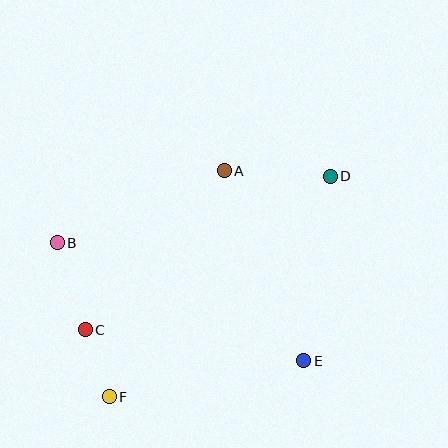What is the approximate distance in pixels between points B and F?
The distance between B and F is approximately 162 pixels.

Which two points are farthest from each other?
Points D and F are farthest from each other.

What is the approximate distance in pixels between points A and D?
The distance between A and D is approximately 106 pixels.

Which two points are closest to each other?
Points C and F are closest to each other.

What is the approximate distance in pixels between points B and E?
The distance between B and E is approximately 273 pixels.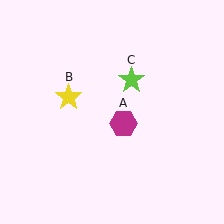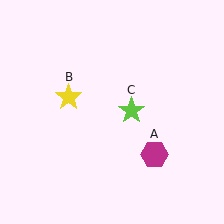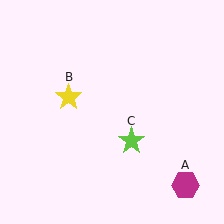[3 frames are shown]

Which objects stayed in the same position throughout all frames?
Yellow star (object B) remained stationary.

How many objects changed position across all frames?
2 objects changed position: magenta hexagon (object A), lime star (object C).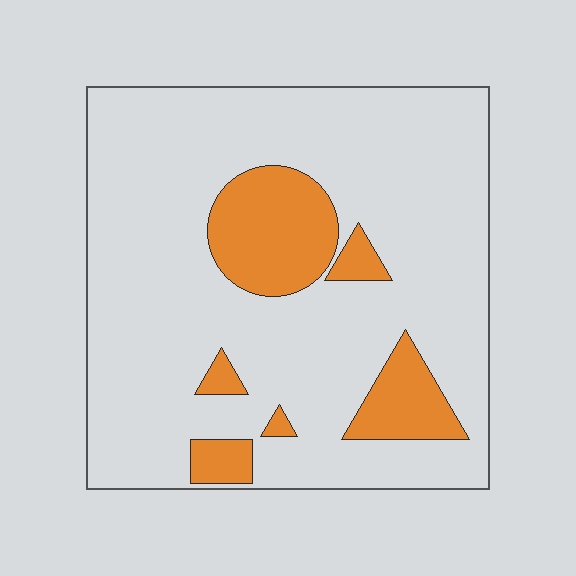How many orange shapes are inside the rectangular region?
6.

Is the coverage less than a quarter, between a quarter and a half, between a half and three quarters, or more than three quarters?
Less than a quarter.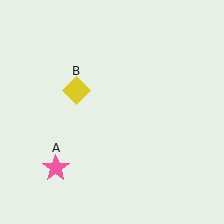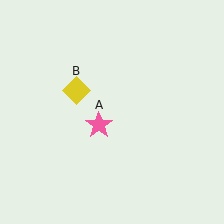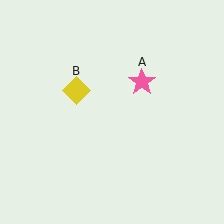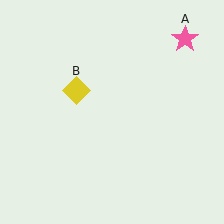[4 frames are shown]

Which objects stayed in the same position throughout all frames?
Yellow diamond (object B) remained stationary.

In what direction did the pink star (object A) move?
The pink star (object A) moved up and to the right.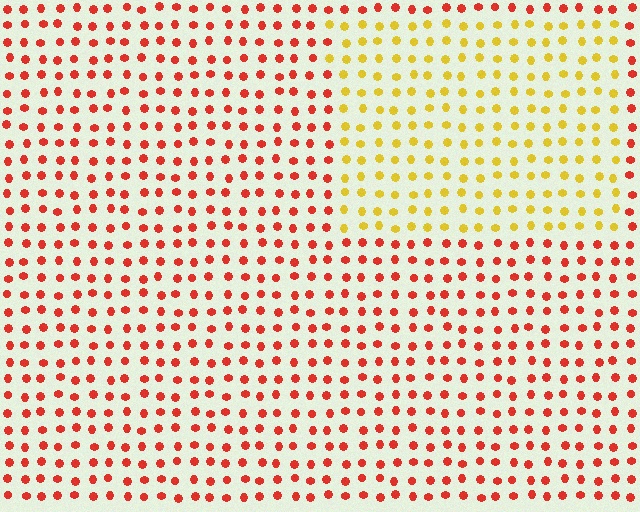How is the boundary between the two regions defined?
The boundary is defined purely by a slight shift in hue (about 49 degrees). Spacing, size, and orientation are identical on both sides.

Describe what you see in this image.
The image is filled with small red elements in a uniform arrangement. A rectangle-shaped region is visible where the elements are tinted to a slightly different hue, forming a subtle color boundary.